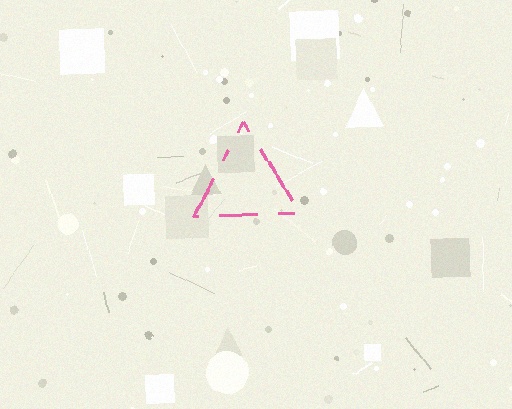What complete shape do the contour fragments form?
The contour fragments form a triangle.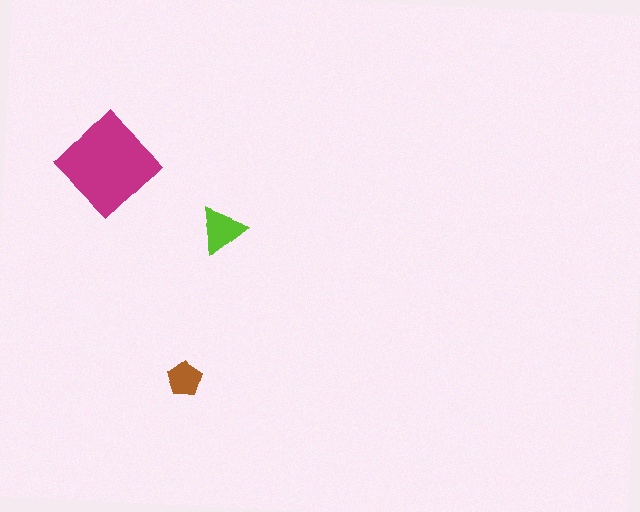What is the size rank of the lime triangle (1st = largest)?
2nd.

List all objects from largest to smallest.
The magenta diamond, the lime triangle, the brown pentagon.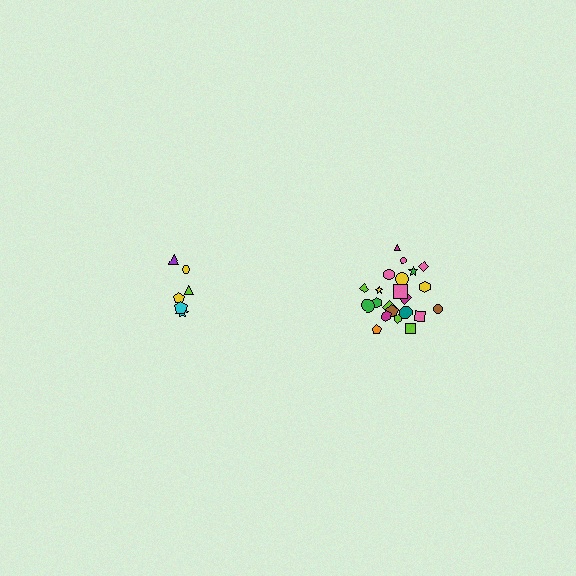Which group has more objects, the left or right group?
The right group.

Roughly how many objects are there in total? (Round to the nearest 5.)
Roughly 30 objects in total.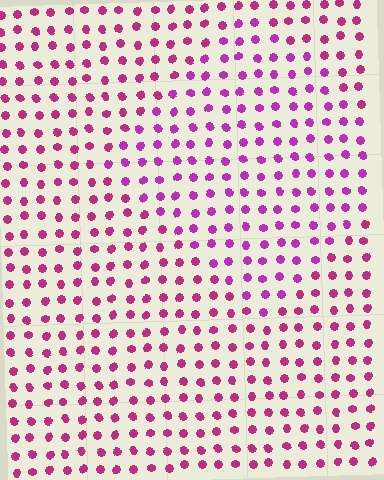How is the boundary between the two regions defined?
The boundary is defined purely by a slight shift in hue (about 21 degrees). Spacing, size, and orientation are identical on both sides.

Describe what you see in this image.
The image is filled with small magenta elements in a uniform arrangement. A diamond-shaped region is visible where the elements are tinted to a slightly different hue, forming a subtle color boundary.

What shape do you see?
I see a diamond.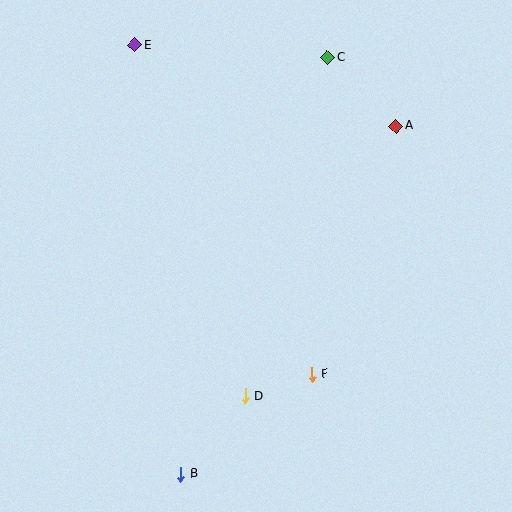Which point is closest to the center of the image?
Point F at (312, 374) is closest to the center.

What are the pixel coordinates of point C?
Point C is at (327, 57).